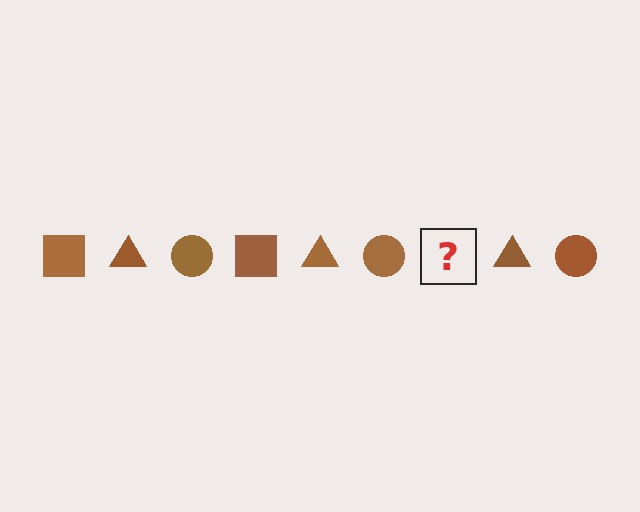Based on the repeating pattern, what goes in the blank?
The blank should be a brown square.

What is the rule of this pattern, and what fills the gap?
The rule is that the pattern cycles through square, triangle, circle shapes in brown. The gap should be filled with a brown square.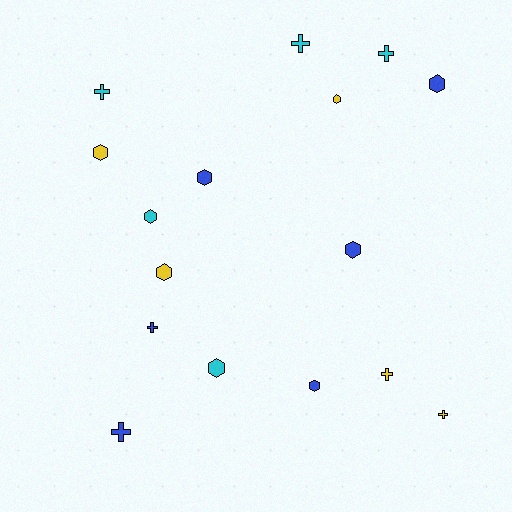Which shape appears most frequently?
Hexagon, with 9 objects.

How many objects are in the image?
There are 16 objects.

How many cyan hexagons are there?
There are 2 cyan hexagons.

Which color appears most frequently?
Blue, with 6 objects.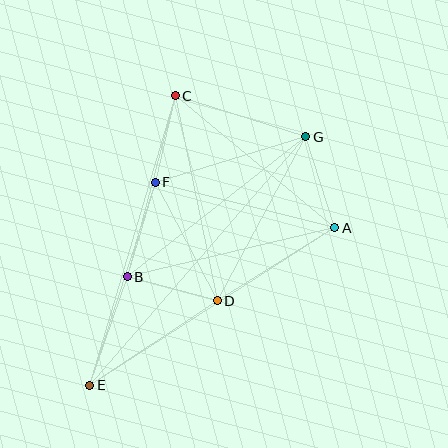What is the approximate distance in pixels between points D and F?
The distance between D and F is approximately 134 pixels.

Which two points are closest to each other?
Points C and F are closest to each other.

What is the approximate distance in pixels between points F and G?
The distance between F and G is approximately 157 pixels.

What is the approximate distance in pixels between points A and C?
The distance between A and C is approximately 207 pixels.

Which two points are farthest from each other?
Points E and G are farthest from each other.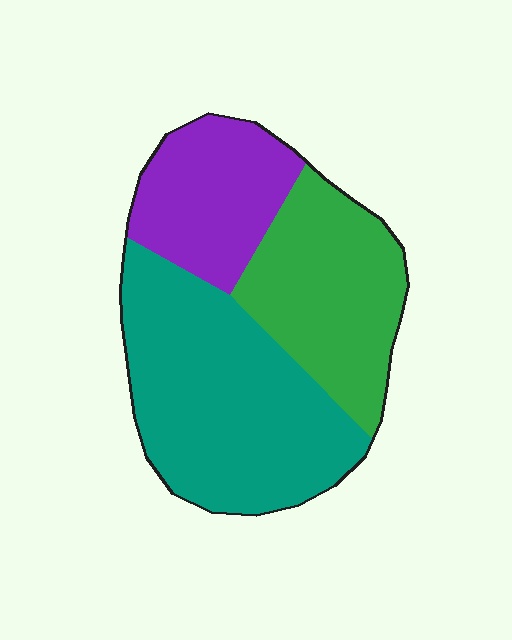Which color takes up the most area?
Teal, at roughly 45%.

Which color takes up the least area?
Purple, at roughly 25%.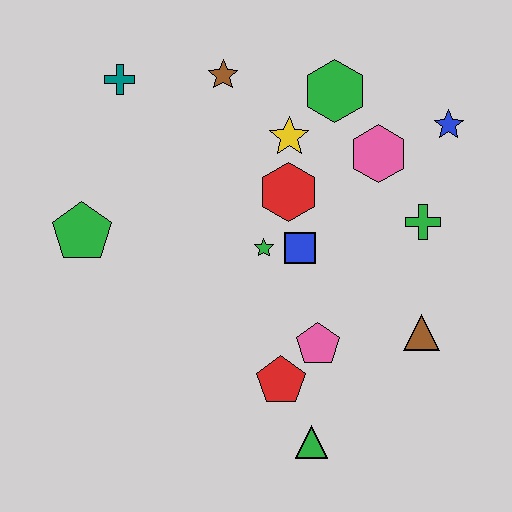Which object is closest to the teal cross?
The brown star is closest to the teal cross.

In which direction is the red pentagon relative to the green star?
The red pentagon is below the green star.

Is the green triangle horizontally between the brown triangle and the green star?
Yes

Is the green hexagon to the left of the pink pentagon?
No